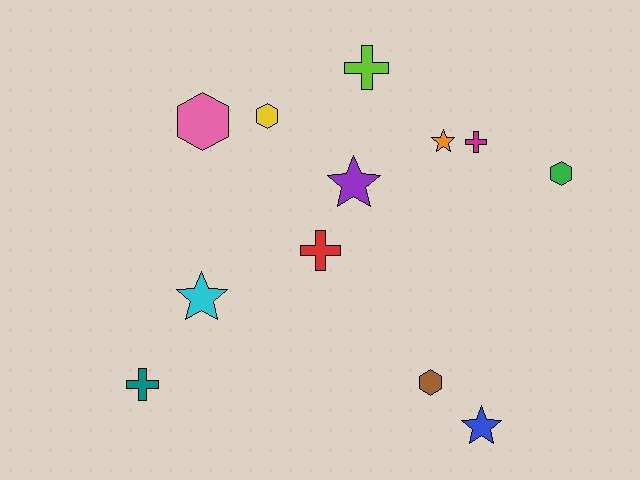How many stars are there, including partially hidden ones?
There are 4 stars.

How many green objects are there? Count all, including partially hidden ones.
There is 1 green object.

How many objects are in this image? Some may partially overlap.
There are 12 objects.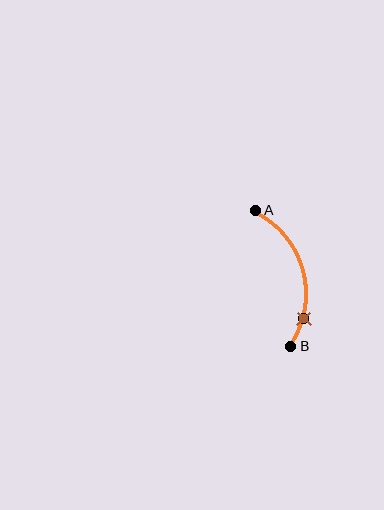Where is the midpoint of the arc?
The arc midpoint is the point on the curve farthest from the straight line joining A and B. It sits to the right of that line.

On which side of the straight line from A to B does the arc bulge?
The arc bulges to the right of the straight line connecting A and B.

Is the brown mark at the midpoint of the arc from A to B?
No. The brown mark lies on the arc but is closer to endpoint B. The arc midpoint would be at the point on the curve equidistant along the arc from both A and B.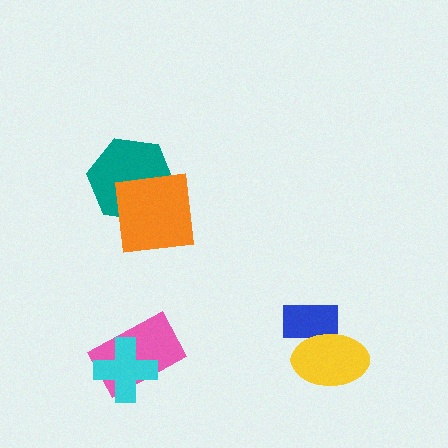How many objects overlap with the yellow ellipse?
1 object overlaps with the yellow ellipse.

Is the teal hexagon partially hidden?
Yes, it is partially covered by another shape.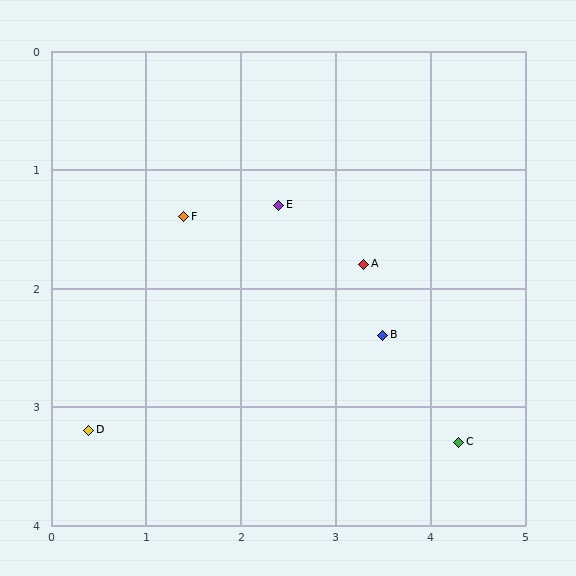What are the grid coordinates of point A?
Point A is at approximately (3.3, 1.8).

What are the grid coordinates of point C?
Point C is at approximately (4.3, 3.3).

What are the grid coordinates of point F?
Point F is at approximately (1.4, 1.4).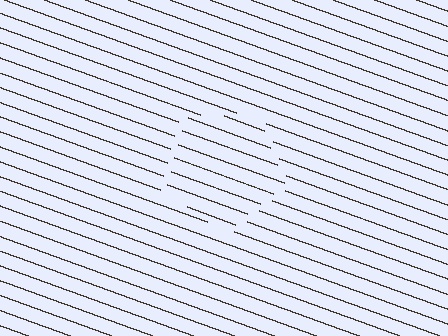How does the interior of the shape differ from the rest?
The interior of the shape contains the same grating, shifted by half a period — the contour is defined by the phase discontinuity where line-ends from the inner and outer gratings abut.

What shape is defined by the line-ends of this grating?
An illusory pentagon. The interior of the shape contains the same grating, shifted by half a period — the contour is defined by the phase discontinuity where line-ends from the inner and outer gratings abut.